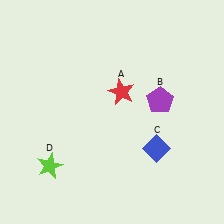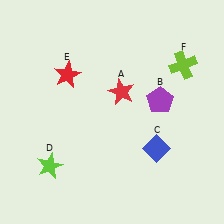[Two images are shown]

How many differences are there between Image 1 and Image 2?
There are 2 differences between the two images.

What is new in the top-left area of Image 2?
A red star (E) was added in the top-left area of Image 2.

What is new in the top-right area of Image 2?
A lime cross (F) was added in the top-right area of Image 2.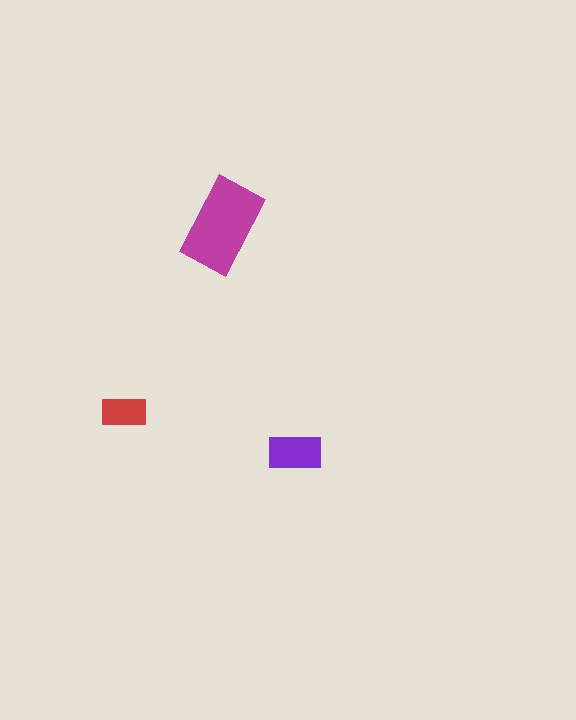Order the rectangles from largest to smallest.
the magenta one, the purple one, the red one.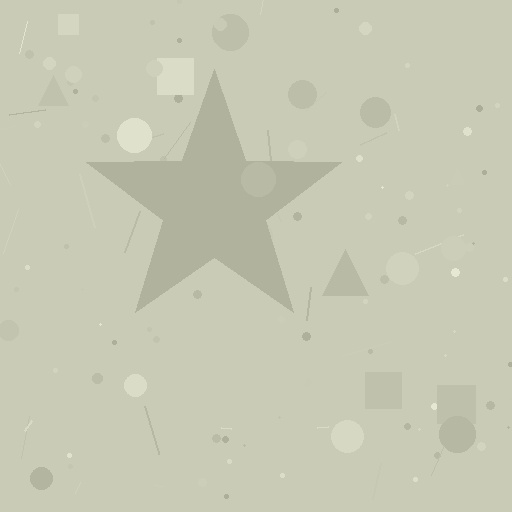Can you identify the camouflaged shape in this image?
The camouflaged shape is a star.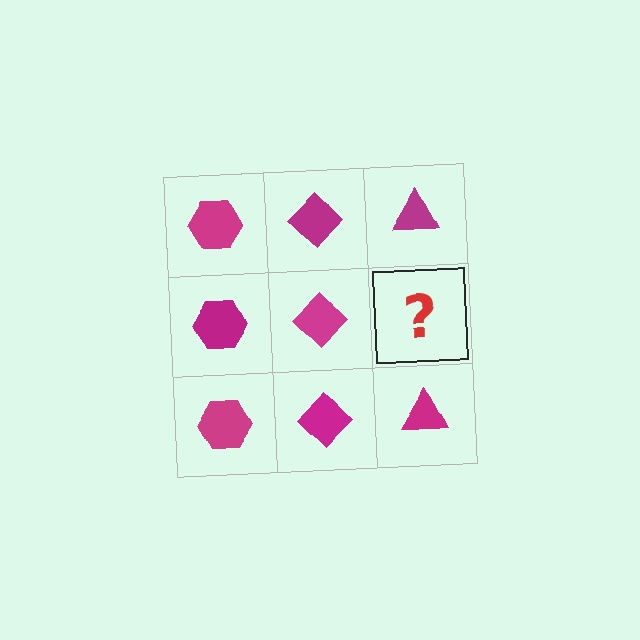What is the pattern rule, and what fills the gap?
The rule is that each column has a consistent shape. The gap should be filled with a magenta triangle.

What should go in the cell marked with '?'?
The missing cell should contain a magenta triangle.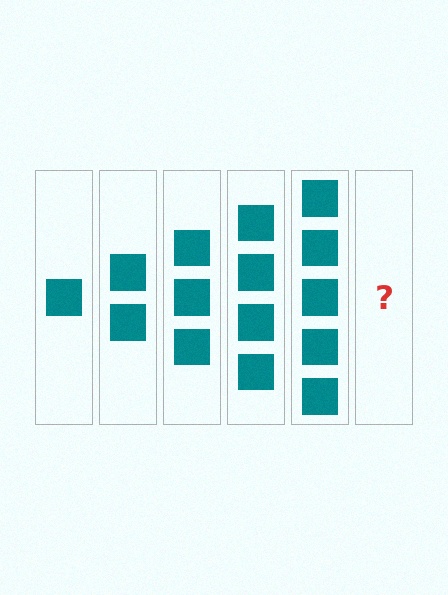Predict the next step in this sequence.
The next step is 6 squares.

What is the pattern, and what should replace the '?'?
The pattern is that each step adds one more square. The '?' should be 6 squares.